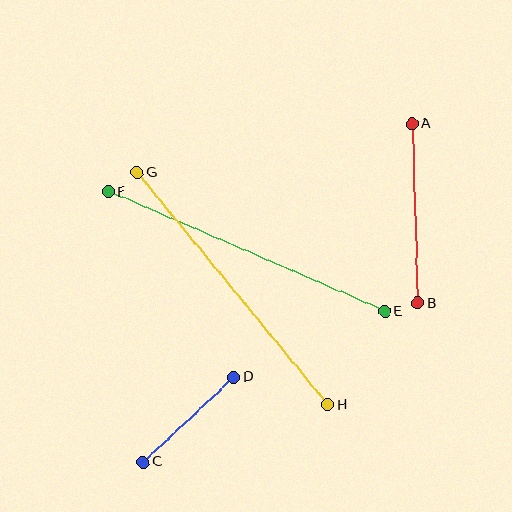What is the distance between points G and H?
The distance is approximately 300 pixels.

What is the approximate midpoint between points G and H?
The midpoint is at approximately (233, 289) pixels.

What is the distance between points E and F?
The distance is approximately 301 pixels.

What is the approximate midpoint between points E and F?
The midpoint is at approximately (246, 252) pixels.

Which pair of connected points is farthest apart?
Points E and F are farthest apart.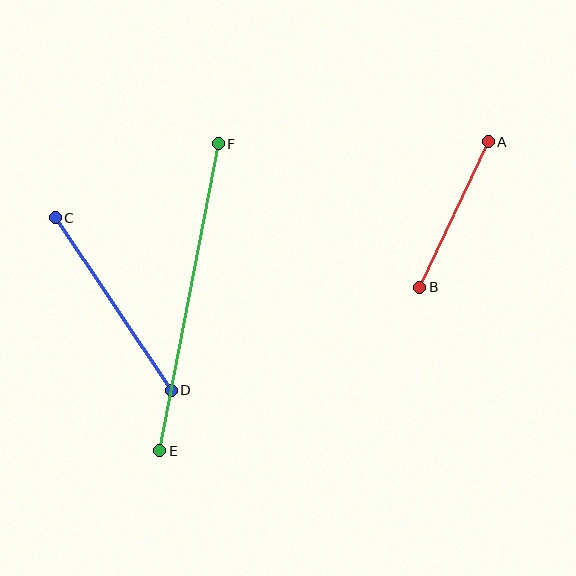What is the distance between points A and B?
The distance is approximately 161 pixels.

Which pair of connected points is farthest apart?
Points E and F are farthest apart.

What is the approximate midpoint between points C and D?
The midpoint is at approximately (113, 304) pixels.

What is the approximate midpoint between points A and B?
The midpoint is at approximately (454, 214) pixels.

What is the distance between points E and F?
The distance is approximately 313 pixels.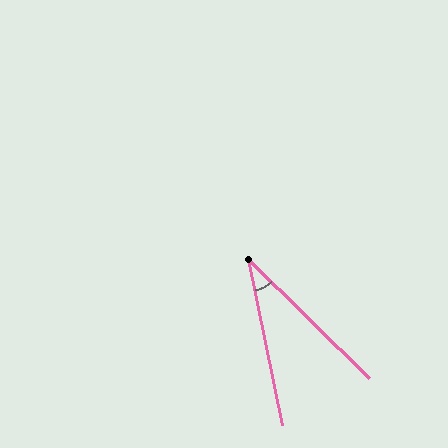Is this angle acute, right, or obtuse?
It is acute.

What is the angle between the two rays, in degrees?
Approximately 34 degrees.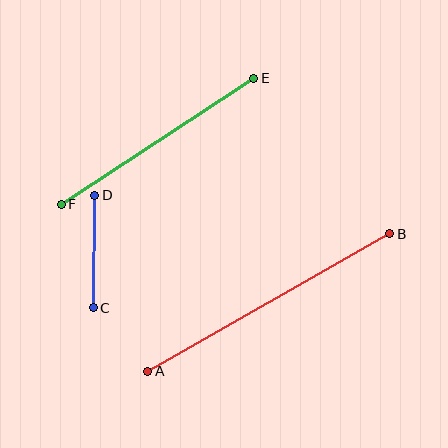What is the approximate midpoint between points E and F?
The midpoint is at approximately (157, 141) pixels.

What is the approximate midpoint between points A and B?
The midpoint is at approximately (269, 303) pixels.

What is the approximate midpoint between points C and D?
The midpoint is at approximately (94, 252) pixels.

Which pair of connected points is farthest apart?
Points A and B are farthest apart.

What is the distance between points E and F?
The distance is approximately 230 pixels.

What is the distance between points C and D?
The distance is approximately 113 pixels.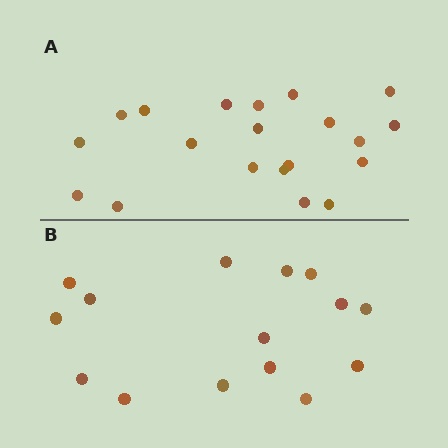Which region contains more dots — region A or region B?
Region A (the top region) has more dots.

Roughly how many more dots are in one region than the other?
Region A has about 5 more dots than region B.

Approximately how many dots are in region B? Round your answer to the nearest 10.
About 20 dots. (The exact count is 15, which rounds to 20.)